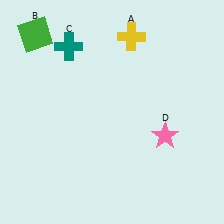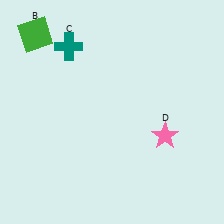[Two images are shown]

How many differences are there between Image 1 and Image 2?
There is 1 difference between the two images.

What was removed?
The yellow cross (A) was removed in Image 2.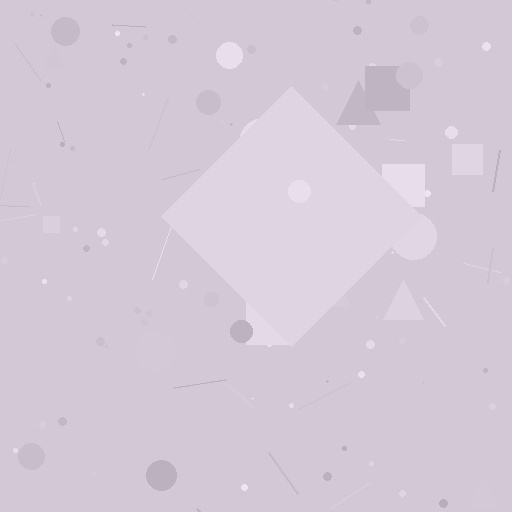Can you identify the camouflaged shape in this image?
The camouflaged shape is a diamond.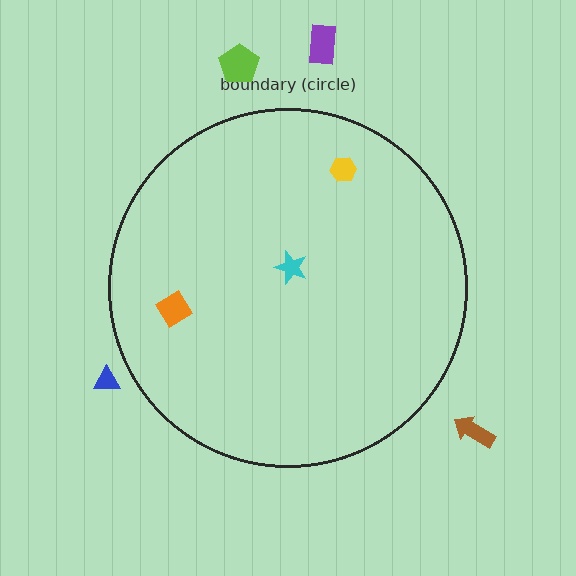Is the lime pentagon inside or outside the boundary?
Outside.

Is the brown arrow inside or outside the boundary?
Outside.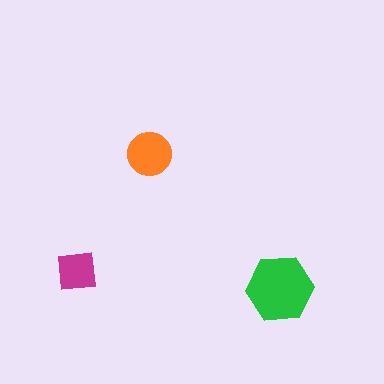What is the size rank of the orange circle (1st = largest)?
2nd.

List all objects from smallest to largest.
The magenta square, the orange circle, the green hexagon.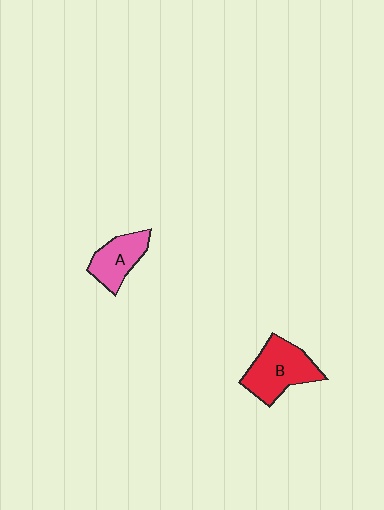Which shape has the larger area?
Shape B (red).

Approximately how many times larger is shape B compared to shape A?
Approximately 1.4 times.